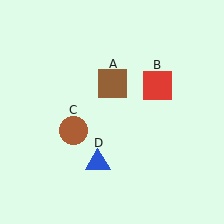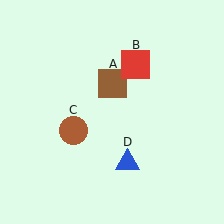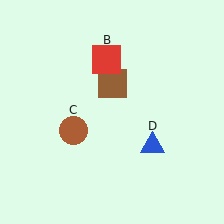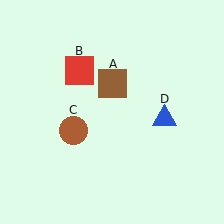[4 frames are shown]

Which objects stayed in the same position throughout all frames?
Brown square (object A) and brown circle (object C) remained stationary.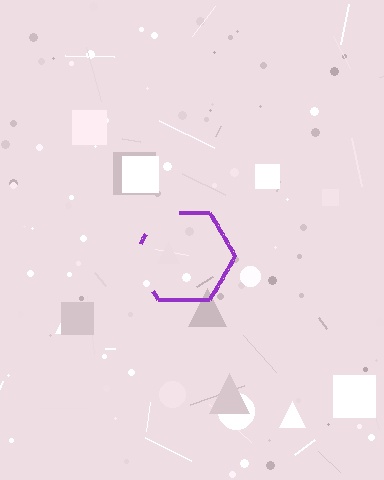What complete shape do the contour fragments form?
The contour fragments form a hexagon.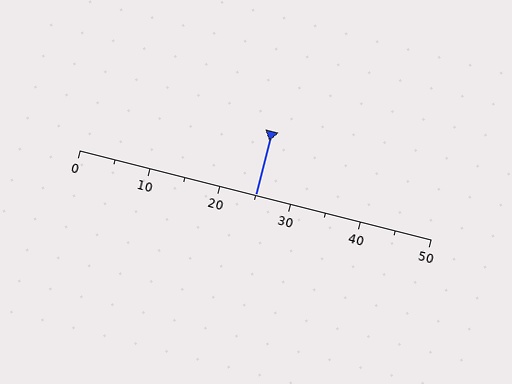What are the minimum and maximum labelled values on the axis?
The axis runs from 0 to 50.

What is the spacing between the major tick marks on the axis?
The major ticks are spaced 10 apart.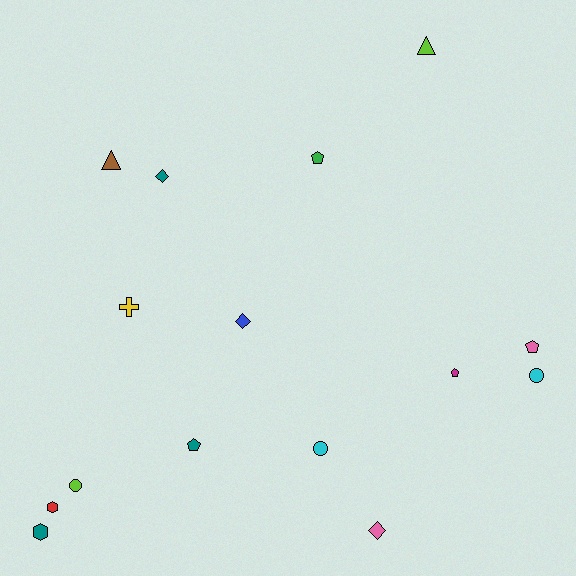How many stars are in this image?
There are no stars.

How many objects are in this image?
There are 15 objects.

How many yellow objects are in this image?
There is 1 yellow object.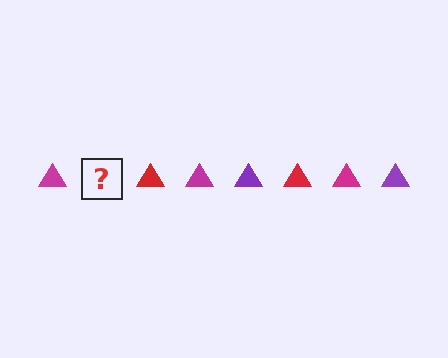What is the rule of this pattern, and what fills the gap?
The rule is that the pattern cycles through magenta, purple, red triangles. The gap should be filled with a purple triangle.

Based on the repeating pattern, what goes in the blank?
The blank should be a purple triangle.